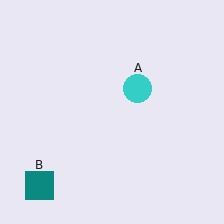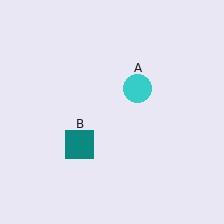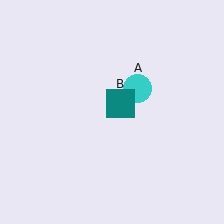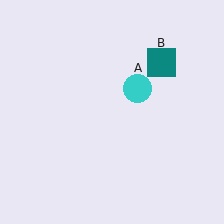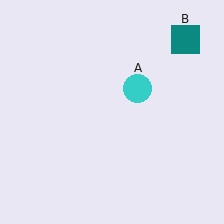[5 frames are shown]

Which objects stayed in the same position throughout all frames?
Cyan circle (object A) remained stationary.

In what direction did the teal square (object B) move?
The teal square (object B) moved up and to the right.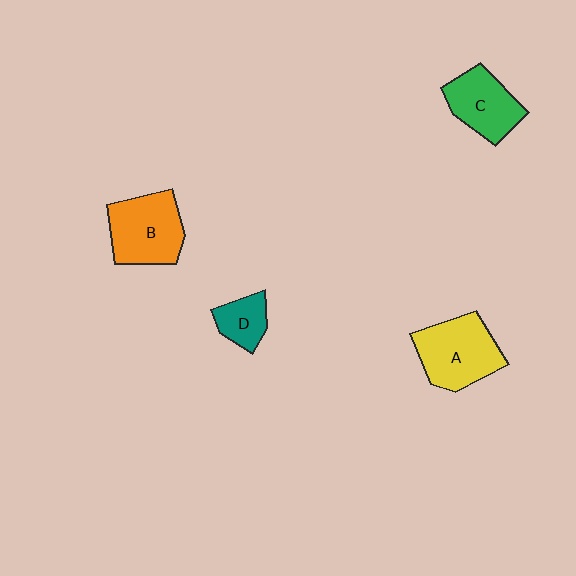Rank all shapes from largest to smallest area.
From largest to smallest: A (yellow), B (orange), C (green), D (teal).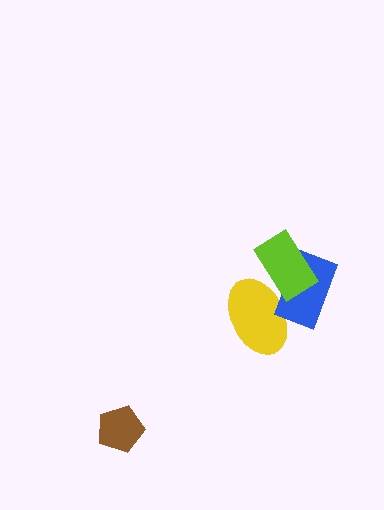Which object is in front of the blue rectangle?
The lime rectangle is in front of the blue rectangle.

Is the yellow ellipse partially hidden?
Yes, it is partially covered by another shape.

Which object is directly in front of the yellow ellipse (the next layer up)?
The blue rectangle is directly in front of the yellow ellipse.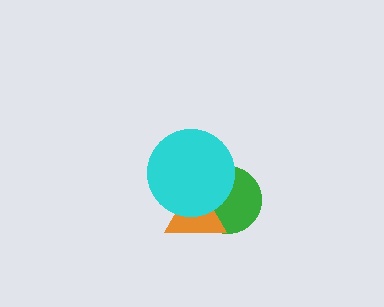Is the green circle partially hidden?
Yes, it is partially covered by another shape.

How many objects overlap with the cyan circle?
2 objects overlap with the cyan circle.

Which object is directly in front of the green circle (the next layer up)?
The orange triangle is directly in front of the green circle.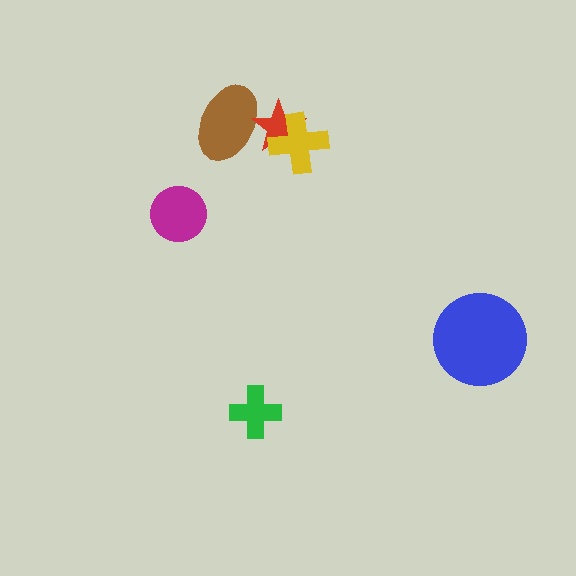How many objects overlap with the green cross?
0 objects overlap with the green cross.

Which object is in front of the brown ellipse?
The red star is in front of the brown ellipse.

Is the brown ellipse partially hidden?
Yes, it is partially covered by another shape.